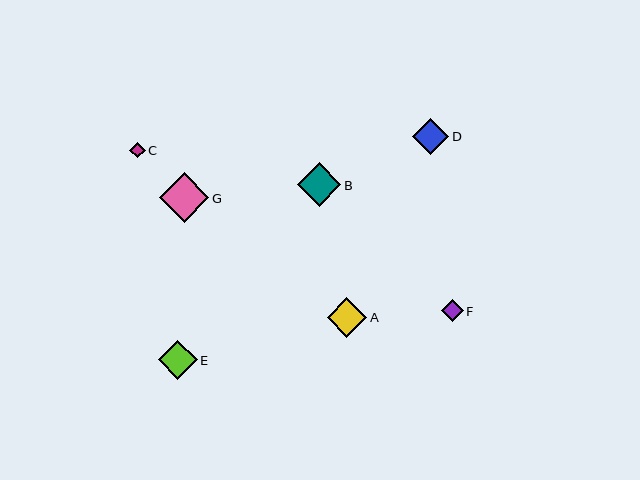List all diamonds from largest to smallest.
From largest to smallest: G, B, A, E, D, F, C.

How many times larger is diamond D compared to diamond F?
Diamond D is approximately 1.6 times the size of diamond F.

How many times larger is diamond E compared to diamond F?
Diamond E is approximately 1.8 times the size of diamond F.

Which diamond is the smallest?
Diamond C is the smallest with a size of approximately 16 pixels.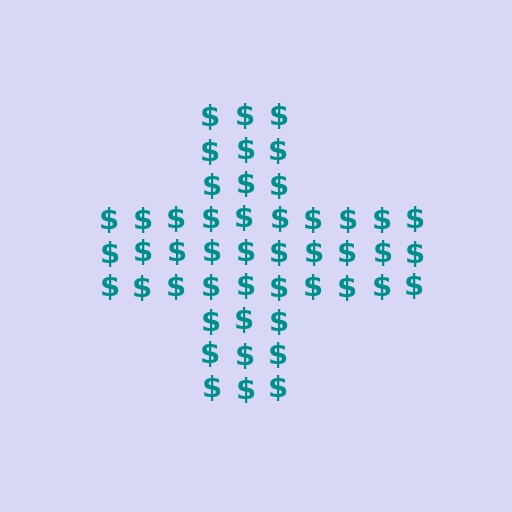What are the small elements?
The small elements are dollar signs.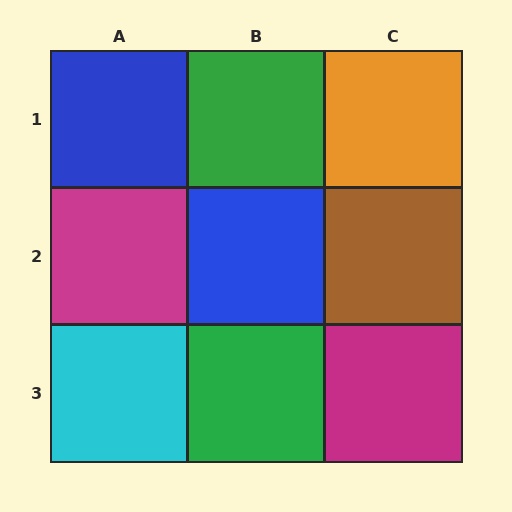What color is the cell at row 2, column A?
Magenta.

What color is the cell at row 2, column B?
Blue.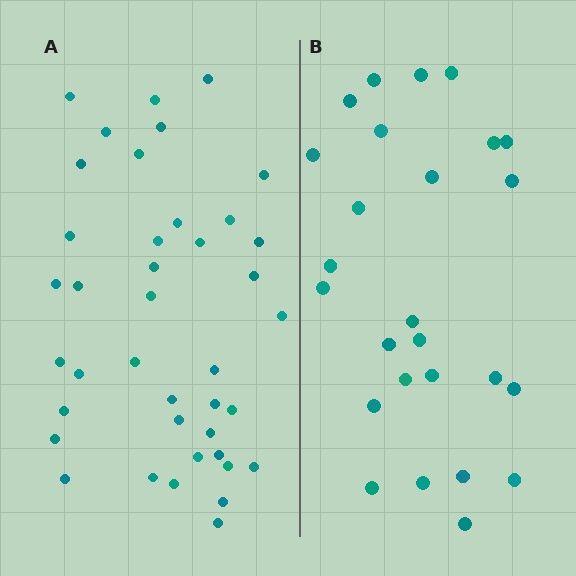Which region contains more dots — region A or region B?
Region A (the left region) has more dots.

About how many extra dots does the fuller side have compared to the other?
Region A has approximately 15 more dots than region B.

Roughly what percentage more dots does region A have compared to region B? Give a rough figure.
About 55% more.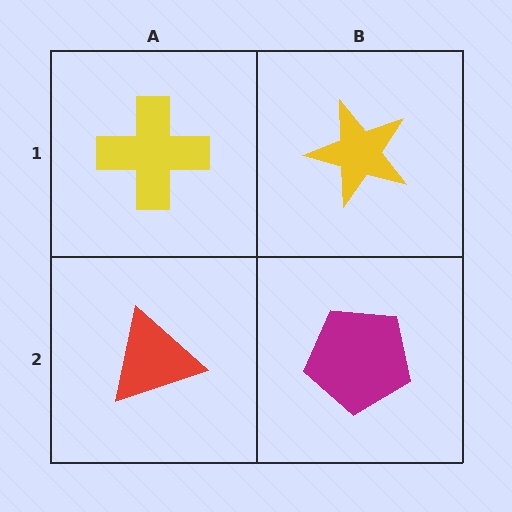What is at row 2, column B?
A magenta pentagon.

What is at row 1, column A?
A yellow cross.